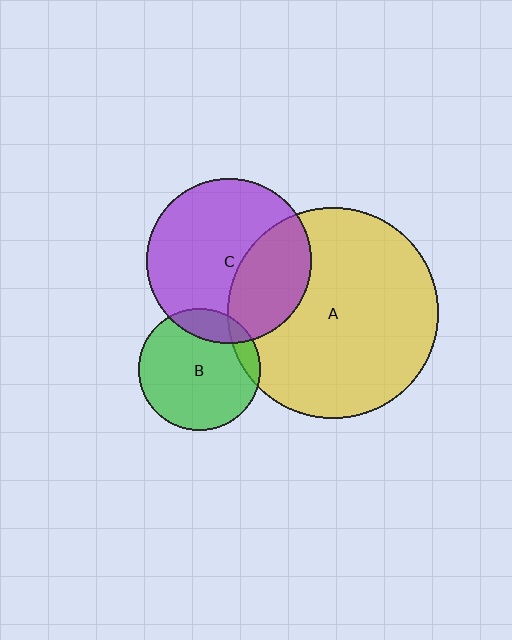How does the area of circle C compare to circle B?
Approximately 1.8 times.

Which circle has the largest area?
Circle A (yellow).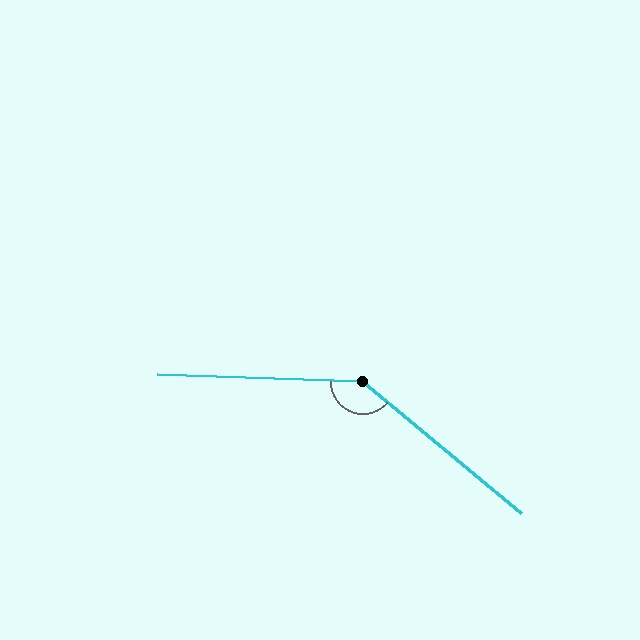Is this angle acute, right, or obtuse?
It is obtuse.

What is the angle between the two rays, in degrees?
Approximately 142 degrees.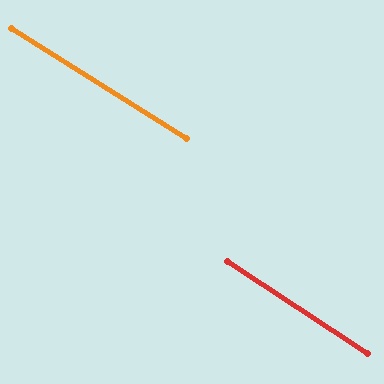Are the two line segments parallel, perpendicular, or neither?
Parallel — their directions differ by only 1.1°.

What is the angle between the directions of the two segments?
Approximately 1 degree.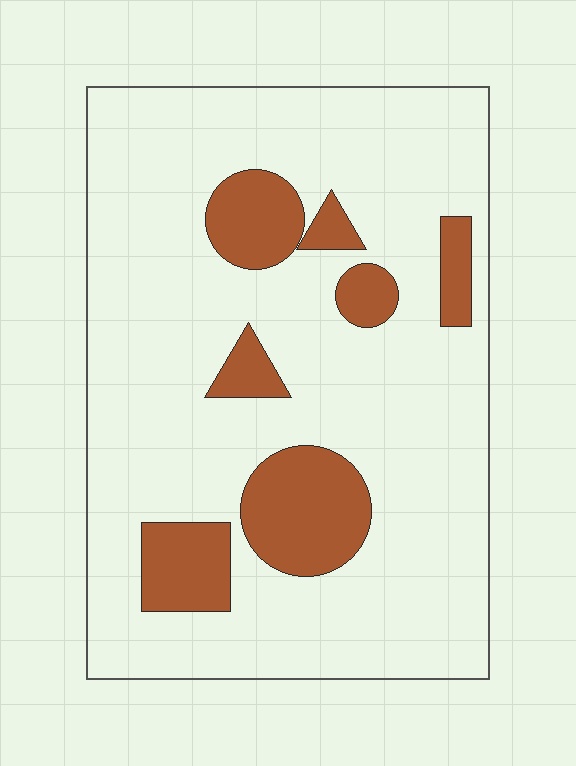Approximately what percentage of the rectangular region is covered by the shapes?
Approximately 20%.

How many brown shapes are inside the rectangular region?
7.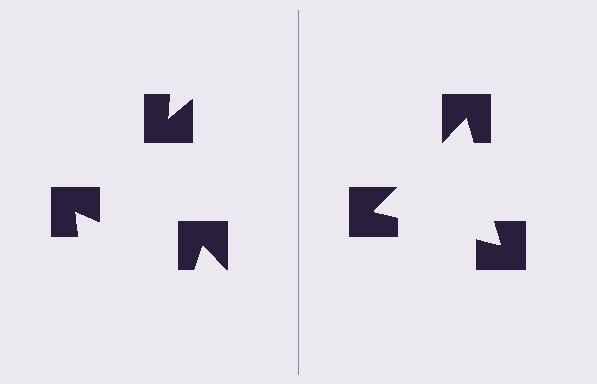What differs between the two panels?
The notched squares are positioned identically on both sides; only the wedge orientations differ. On the right they align to a triangle; on the left they are misaligned.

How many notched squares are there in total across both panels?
6 — 3 on each side.